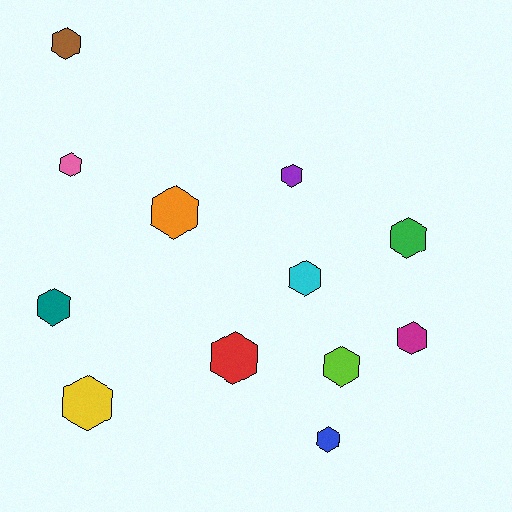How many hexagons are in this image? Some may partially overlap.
There are 12 hexagons.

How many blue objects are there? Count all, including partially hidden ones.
There is 1 blue object.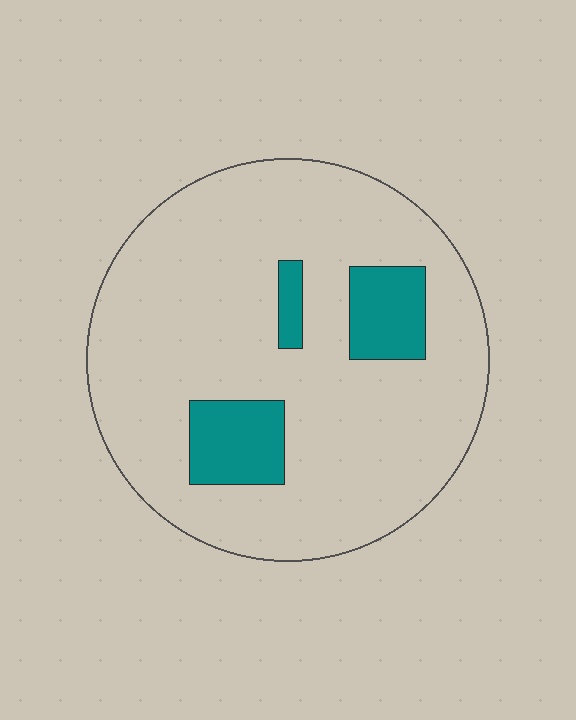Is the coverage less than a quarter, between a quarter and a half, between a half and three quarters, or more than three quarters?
Less than a quarter.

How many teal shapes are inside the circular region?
3.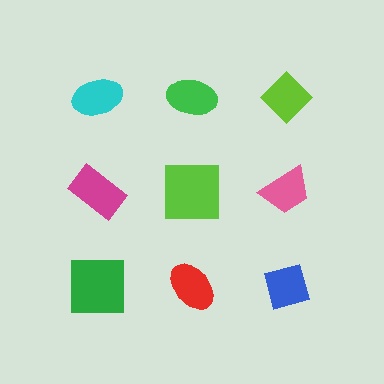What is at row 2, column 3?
A pink trapezoid.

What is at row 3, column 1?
A green square.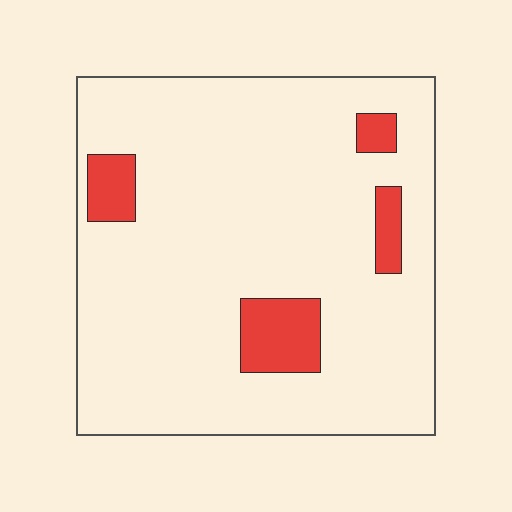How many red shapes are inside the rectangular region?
4.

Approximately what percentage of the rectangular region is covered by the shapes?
Approximately 10%.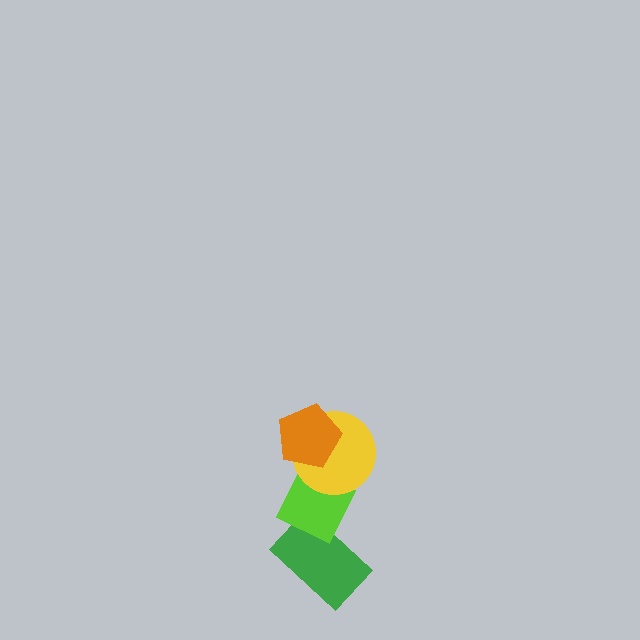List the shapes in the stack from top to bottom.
From top to bottom: the orange pentagon, the yellow circle, the lime diamond, the green rectangle.